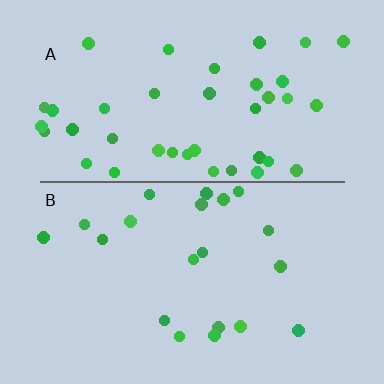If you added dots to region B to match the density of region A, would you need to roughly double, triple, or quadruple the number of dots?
Approximately double.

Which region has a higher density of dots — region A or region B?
A (the top).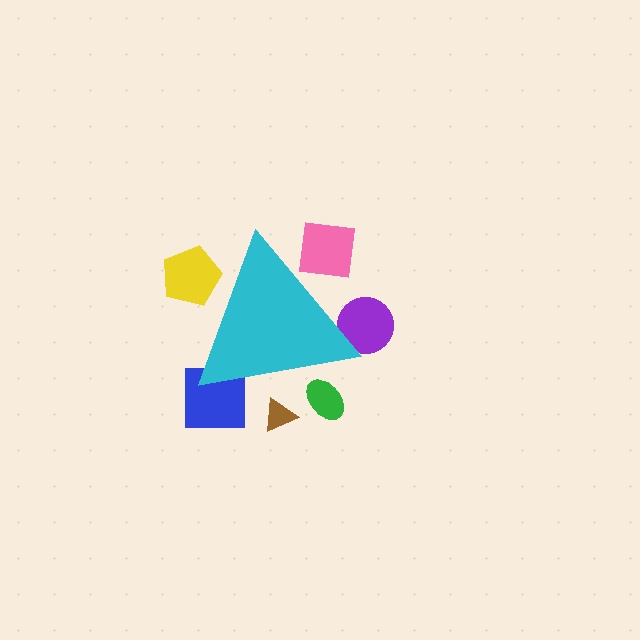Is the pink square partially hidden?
Yes, the pink square is partially hidden behind the cyan triangle.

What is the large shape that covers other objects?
A cyan triangle.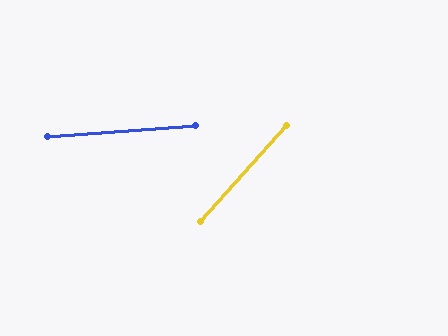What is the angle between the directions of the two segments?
Approximately 44 degrees.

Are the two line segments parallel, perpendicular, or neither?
Neither parallel nor perpendicular — they differ by about 44°.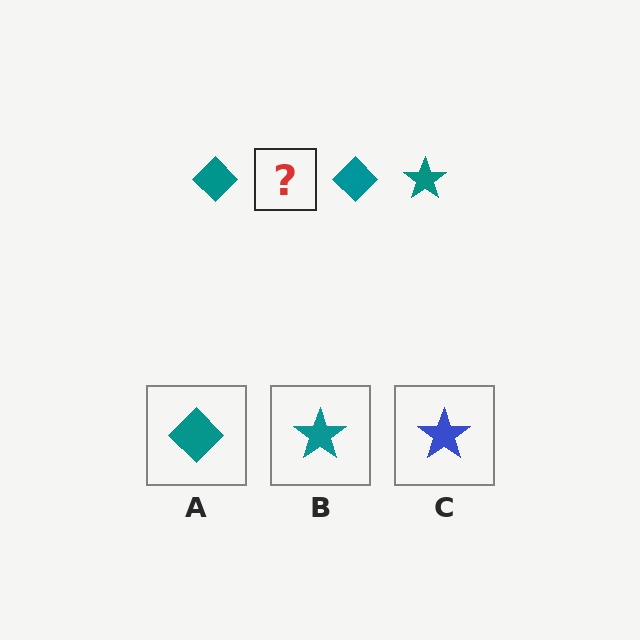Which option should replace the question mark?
Option B.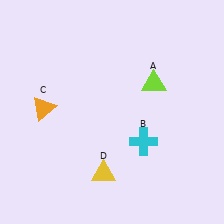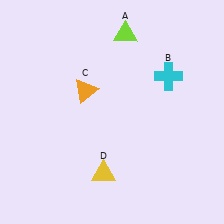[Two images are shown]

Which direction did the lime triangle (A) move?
The lime triangle (A) moved up.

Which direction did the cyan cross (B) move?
The cyan cross (B) moved up.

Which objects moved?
The objects that moved are: the lime triangle (A), the cyan cross (B), the orange triangle (C).